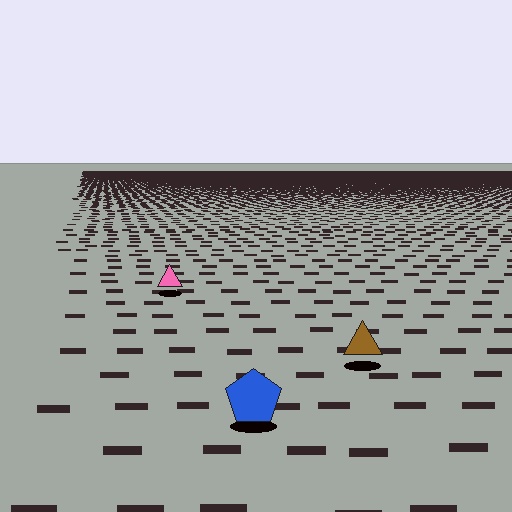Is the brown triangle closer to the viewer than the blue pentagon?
No. The blue pentagon is closer — you can tell from the texture gradient: the ground texture is coarser near it.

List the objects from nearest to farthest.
From nearest to farthest: the blue pentagon, the brown triangle, the pink triangle.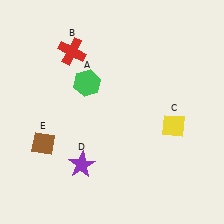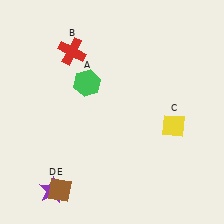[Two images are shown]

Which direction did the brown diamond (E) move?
The brown diamond (E) moved down.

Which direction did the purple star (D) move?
The purple star (D) moved left.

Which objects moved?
The objects that moved are: the purple star (D), the brown diamond (E).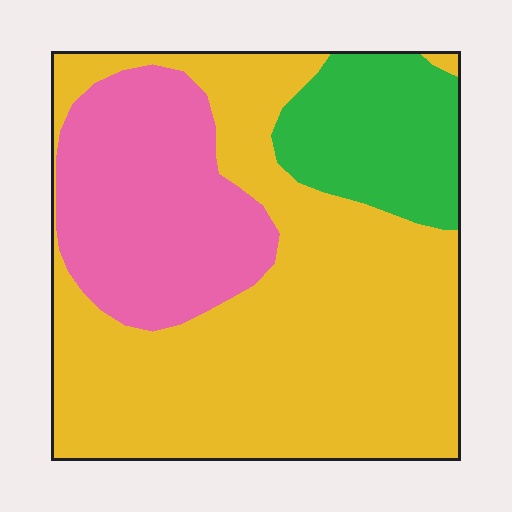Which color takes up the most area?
Yellow, at roughly 60%.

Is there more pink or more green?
Pink.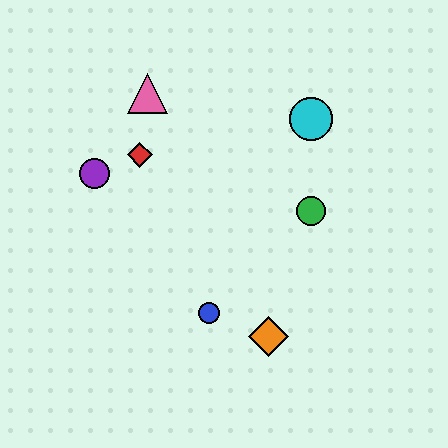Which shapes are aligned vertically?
The green circle, the yellow diamond, the cyan circle are aligned vertically.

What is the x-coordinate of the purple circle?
The purple circle is at x≈95.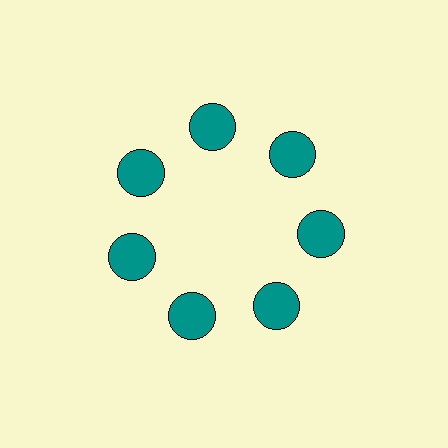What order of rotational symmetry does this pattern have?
This pattern has 7-fold rotational symmetry.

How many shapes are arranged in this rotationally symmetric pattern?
There are 7 shapes, arranged in 7 groups of 1.